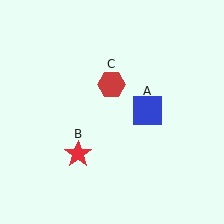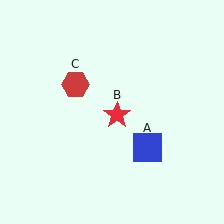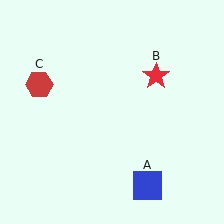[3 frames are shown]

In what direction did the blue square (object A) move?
The blue square (object A) moved down.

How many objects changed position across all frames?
3 objects changed position: blue square (object A), red star (object B), red hexagon (object C).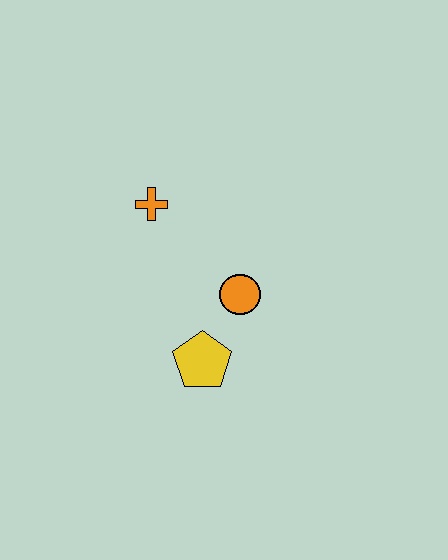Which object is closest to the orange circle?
The yellow pentagon is closest to the orange circle.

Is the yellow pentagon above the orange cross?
No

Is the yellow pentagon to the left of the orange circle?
Yes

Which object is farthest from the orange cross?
The yellow pentagon is farthest from the orange cross.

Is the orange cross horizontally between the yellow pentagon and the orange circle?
No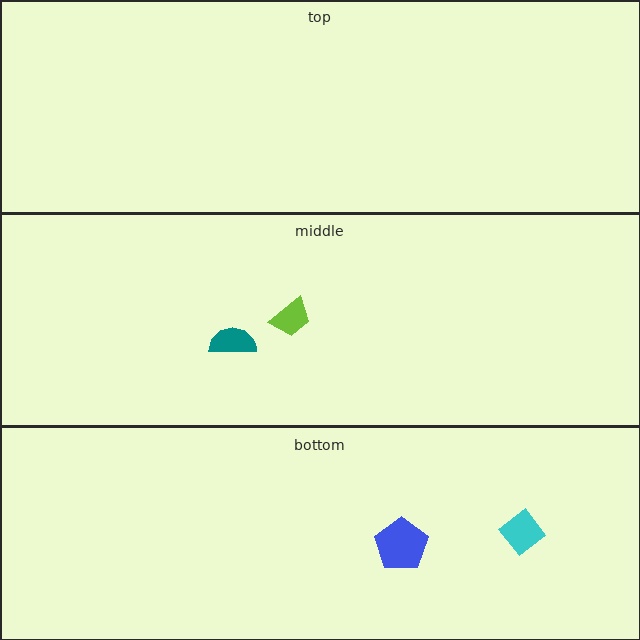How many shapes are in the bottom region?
2.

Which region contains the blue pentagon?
The bottom region.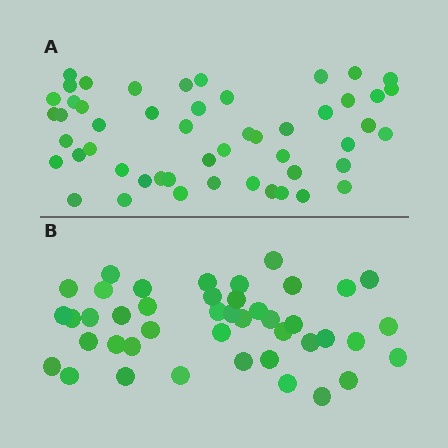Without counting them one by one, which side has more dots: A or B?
Region A (the top region) has more dots.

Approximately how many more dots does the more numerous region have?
Region A has roughly 8 or so more dots than region B.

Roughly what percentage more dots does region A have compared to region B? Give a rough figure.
About 20% more.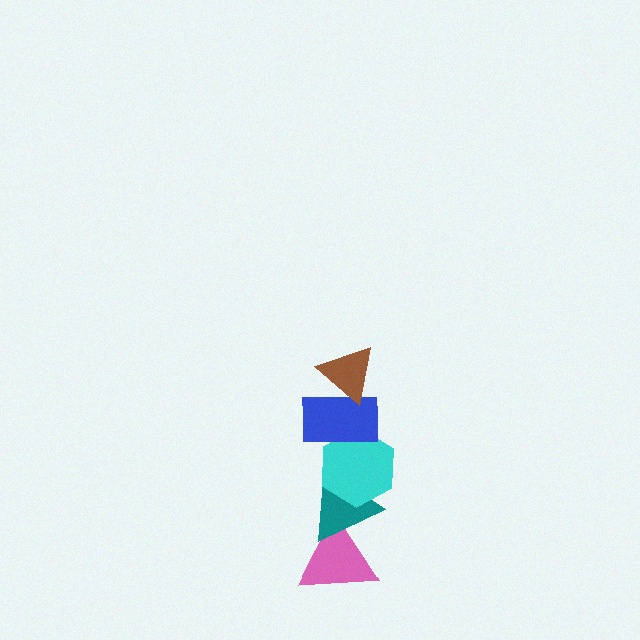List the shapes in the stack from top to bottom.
From top to bottom: the brown triangle, the blue rectangle, the cyan hexagon, the teal triangle, the pink triangle.